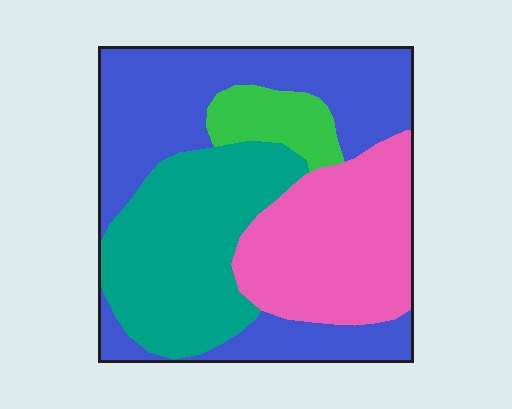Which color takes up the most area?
Blue, at roughly 40%.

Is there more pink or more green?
Pink.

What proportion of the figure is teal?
Teal covers about 30% of the figure.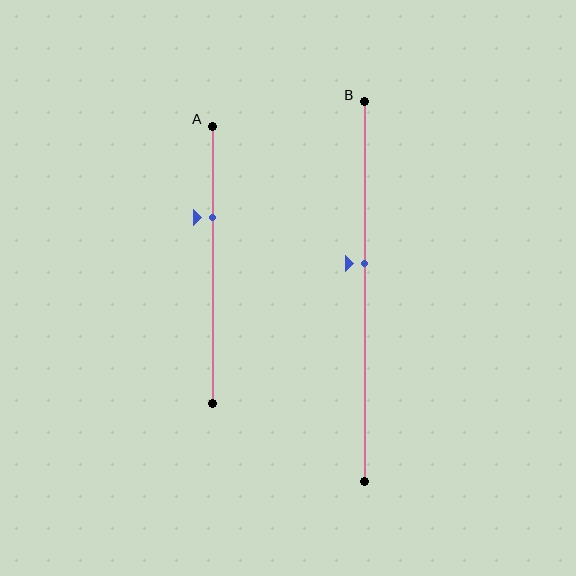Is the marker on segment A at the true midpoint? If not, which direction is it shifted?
No, the marker on segment A is shifted upward by about 17% of the segment length.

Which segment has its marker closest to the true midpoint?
Segment B has its marker closest to the true midpoint.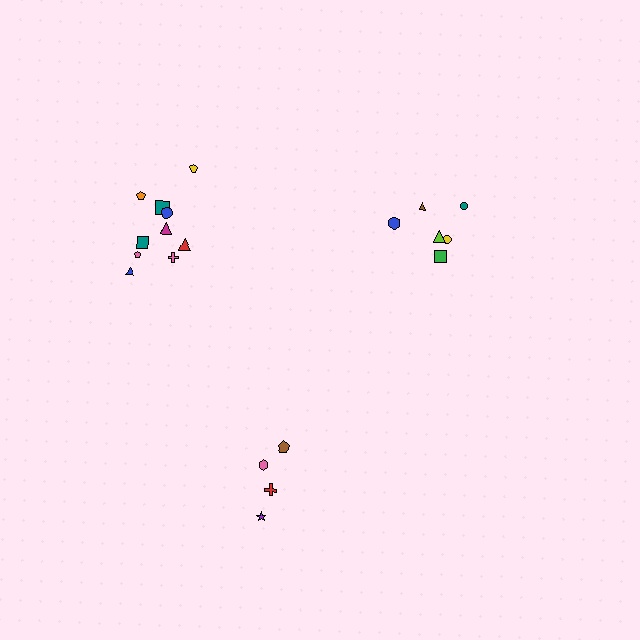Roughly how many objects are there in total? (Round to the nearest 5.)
Roughly 20 objects in total.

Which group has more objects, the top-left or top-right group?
The top-left group.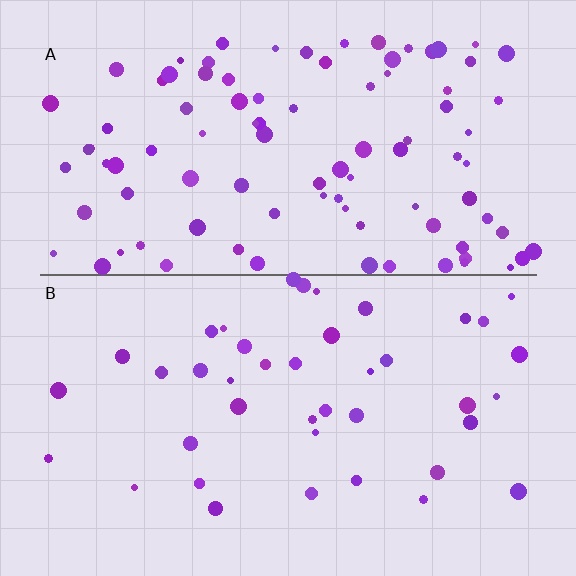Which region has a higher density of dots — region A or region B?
A (the top).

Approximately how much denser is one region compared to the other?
Approximately 2.3× — region A over region B.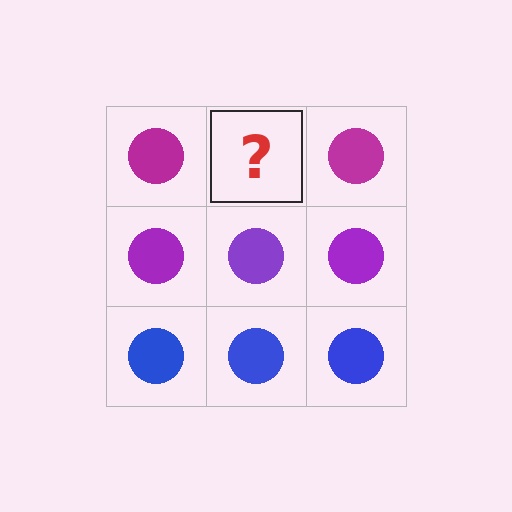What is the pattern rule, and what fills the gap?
The rule is that each row has a consistent color. The gap should be filled with a magenta circle.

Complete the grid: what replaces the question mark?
The question mark should be replaced with a magenta circle.